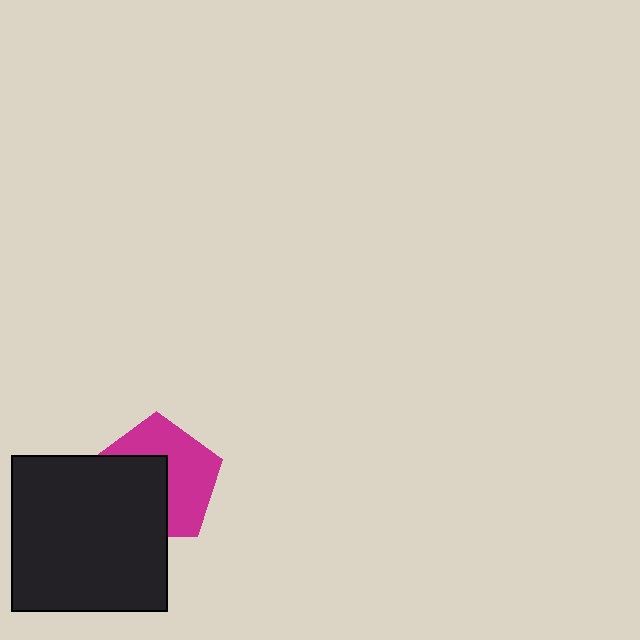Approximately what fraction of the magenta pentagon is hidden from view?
Roughly 46% of the magenta pentagon is hidden behind the black square.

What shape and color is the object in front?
The object in front is a black square.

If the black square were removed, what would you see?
You would see the complete magenta pentagon.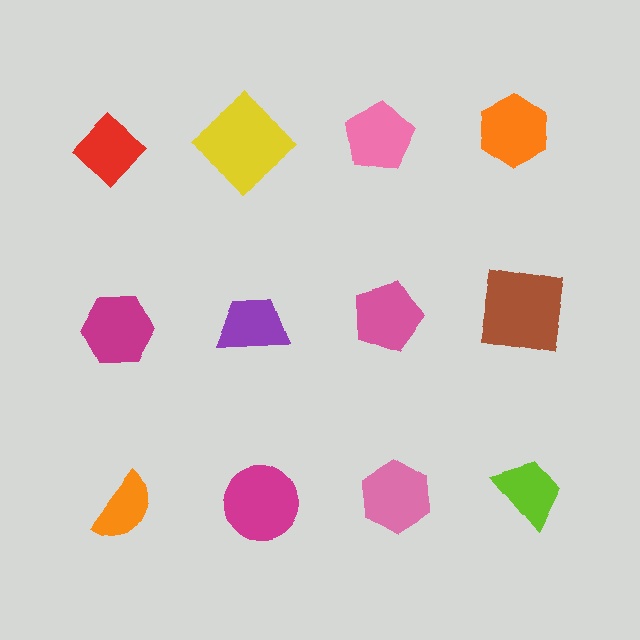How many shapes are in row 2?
4 shapes.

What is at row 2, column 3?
A pink pentagon.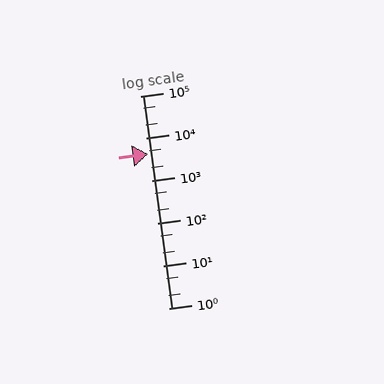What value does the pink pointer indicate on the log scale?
The pointer indicates approximately 4200.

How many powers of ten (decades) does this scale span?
The scale spans 5 decades, from 1 to 100000.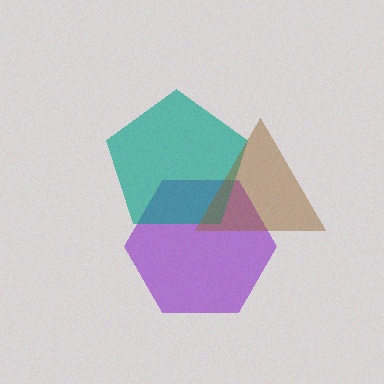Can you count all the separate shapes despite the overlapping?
Yes, there are 3 separate shapes.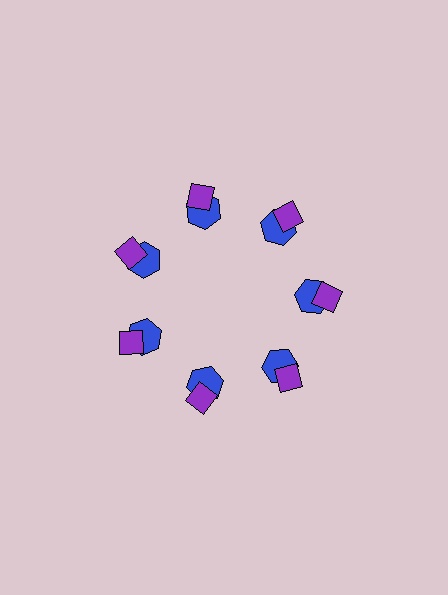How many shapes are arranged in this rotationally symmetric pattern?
There are 14 shapes, arranged in 7 groups of 2.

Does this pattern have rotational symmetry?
Yes, this pattern has 7-fold rotational symmetry. It looks the same after rotating 51 degrees around the center.